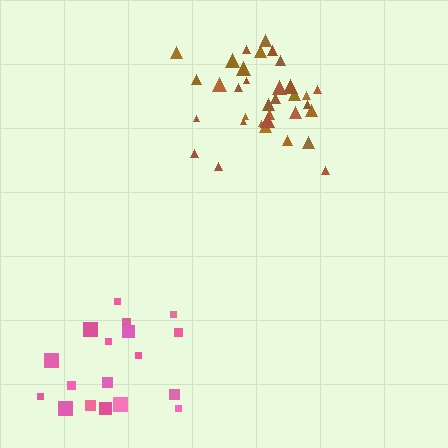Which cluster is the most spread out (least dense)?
Pink.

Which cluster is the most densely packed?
Brown.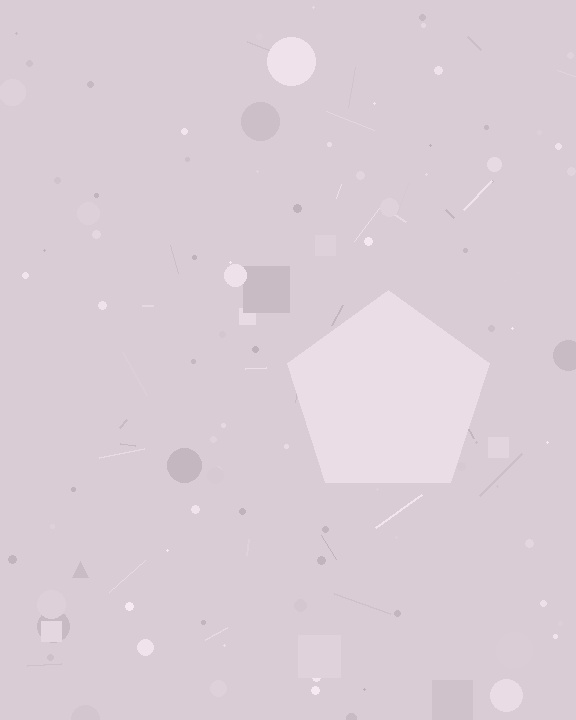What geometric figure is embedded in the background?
A pentagon is embedded in the background.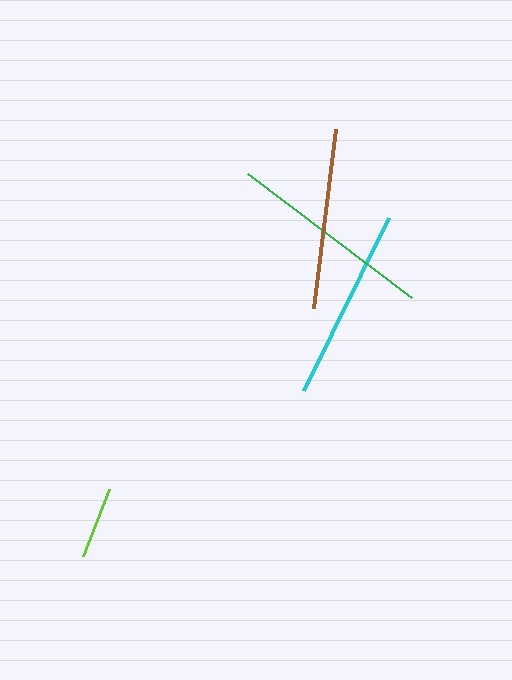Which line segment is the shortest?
The lime line is the shortest at approximately 72 pixels.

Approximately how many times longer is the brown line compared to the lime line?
The brown line is approximately 2.5 times the length of the lime line.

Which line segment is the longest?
The green line is the longest at approximately 205 pixels.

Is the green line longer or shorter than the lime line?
The green line is longer than the lime line.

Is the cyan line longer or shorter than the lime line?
The cyan line is longer than the lime line.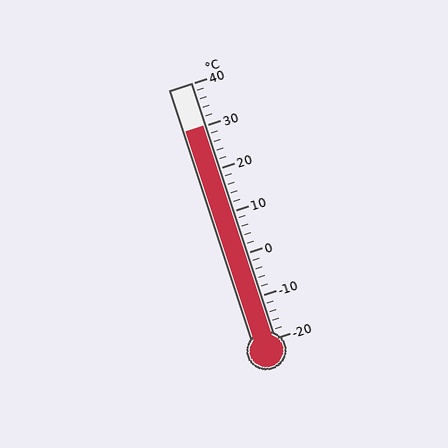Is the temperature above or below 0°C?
The temperature is above 0°C.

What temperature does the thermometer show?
The thermometer shows approximately 30°C.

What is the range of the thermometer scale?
The thermometer scale ranges from -20°C to 40°C.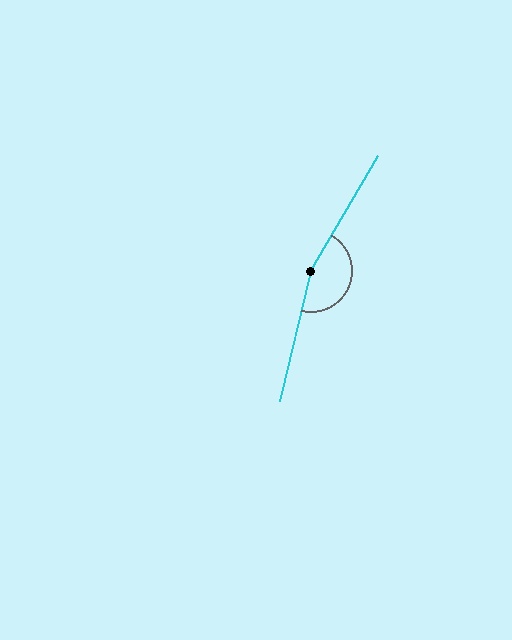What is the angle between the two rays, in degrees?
Approximately 163 degrees.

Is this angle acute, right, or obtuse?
It is obtuse.